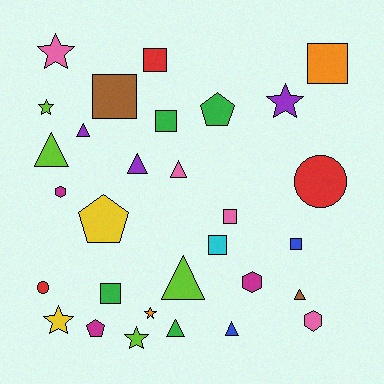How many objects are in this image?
There are 30 objects.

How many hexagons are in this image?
There are 3 hexagons.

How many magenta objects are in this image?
There are 3 magenta objects.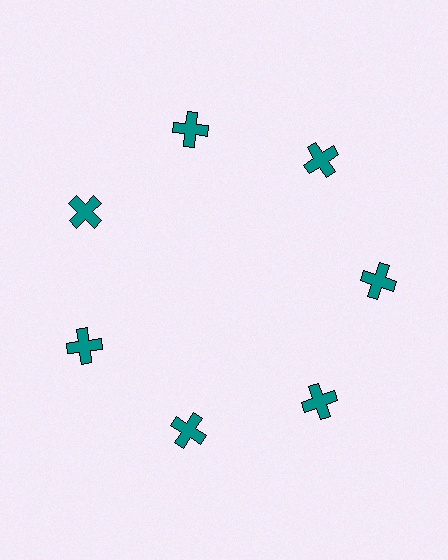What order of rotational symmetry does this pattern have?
This pattern has 7-fold rotational symmetry.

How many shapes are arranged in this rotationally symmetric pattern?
There are 7 shapes, arranged in 7 groups of 1.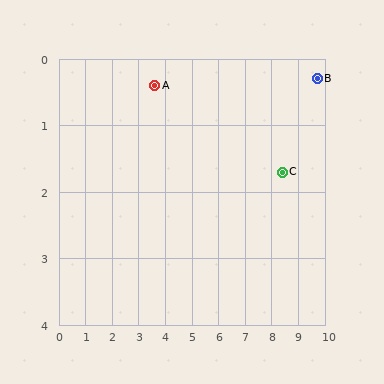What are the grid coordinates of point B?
Point B is at approximately (9.7, 0.3).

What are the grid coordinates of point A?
Point A is at approximately (3.6, 0.4).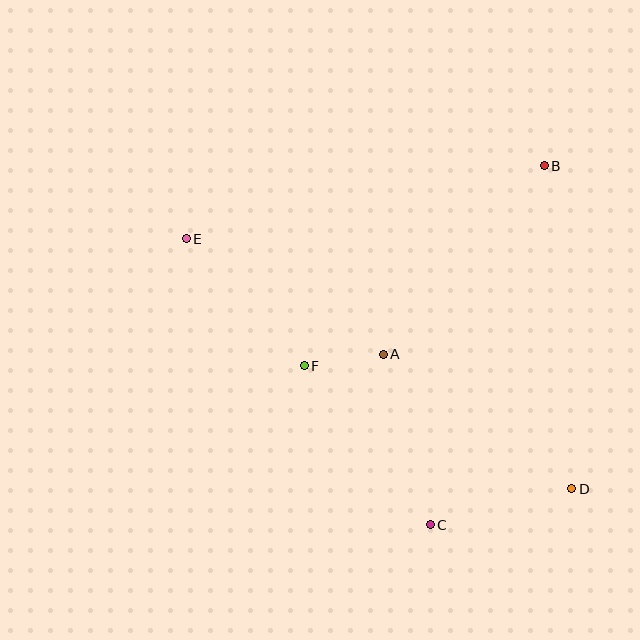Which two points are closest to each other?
Points A and F are closest to each other.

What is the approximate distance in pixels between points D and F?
The distance between D and F is approximately 294 pixels.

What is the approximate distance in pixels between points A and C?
The distance between A and C is approximately 177 pixels.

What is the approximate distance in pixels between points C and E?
The distance between C and E is approximately 376 pixels.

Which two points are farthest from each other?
Points D and E are farthest from each other.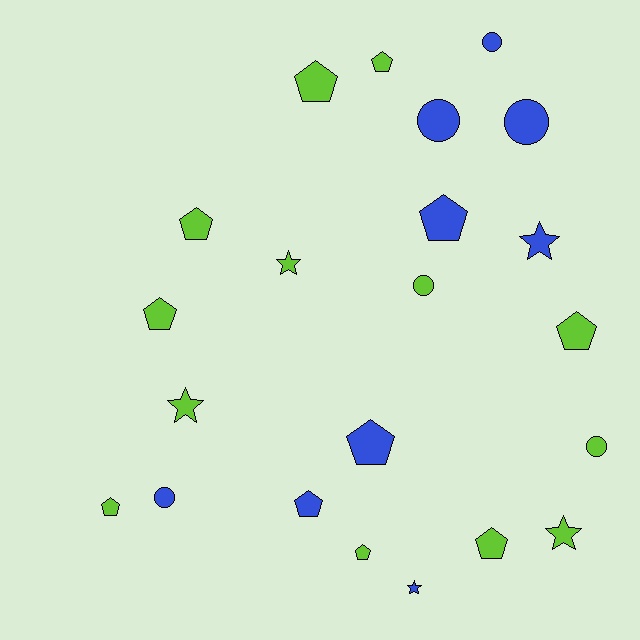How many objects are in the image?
There are 22 objects.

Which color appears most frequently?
Lime, with 13 objects.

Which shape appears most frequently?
Pentagon, with 11 objects.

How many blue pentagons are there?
There are 3 blue pentagons.